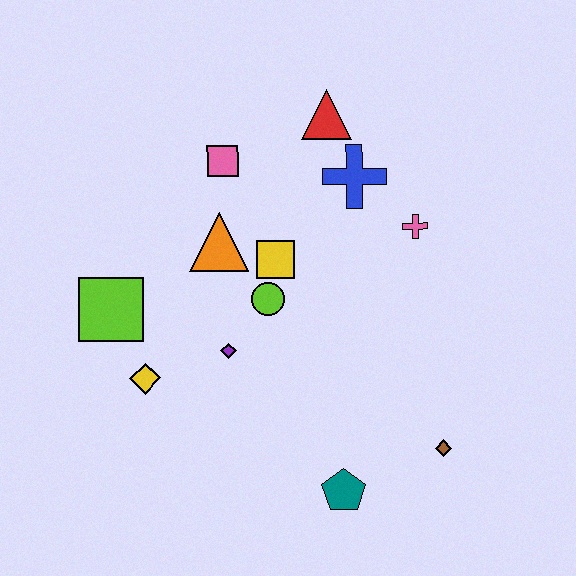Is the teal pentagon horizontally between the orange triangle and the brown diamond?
Yes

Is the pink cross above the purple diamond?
Yes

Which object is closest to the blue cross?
The red triangle is closest to the blue cross.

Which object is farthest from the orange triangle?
The brown diamond is farthest from the orange triangle.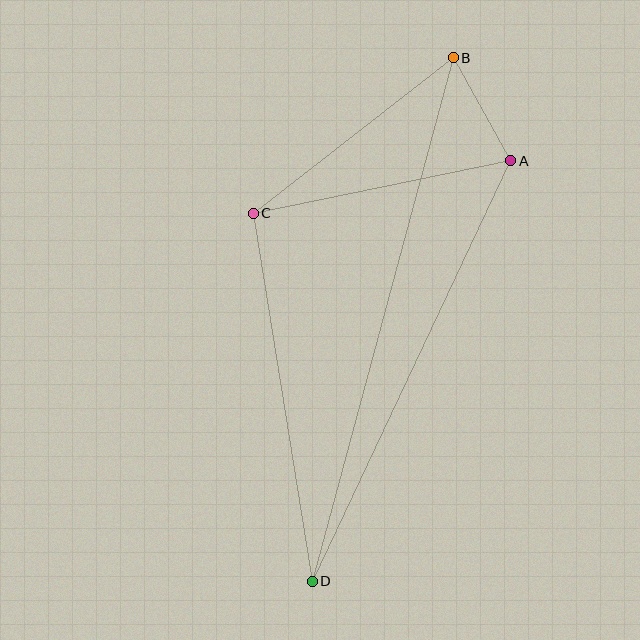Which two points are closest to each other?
Points A and B are closest to each other.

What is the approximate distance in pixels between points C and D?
The distance between C and D is approximately 373 pixels.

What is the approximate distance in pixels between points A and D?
The distance between A and D is approximately 465 pixels.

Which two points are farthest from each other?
Points B and D are farthest from each other.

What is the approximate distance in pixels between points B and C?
The distance between B and C is approximately 253 pixels.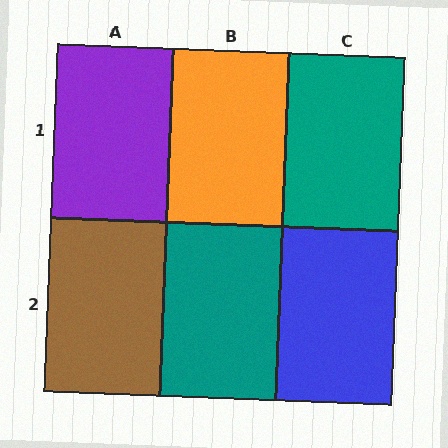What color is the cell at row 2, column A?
Brown.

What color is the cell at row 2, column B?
Teal.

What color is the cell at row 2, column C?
Blue.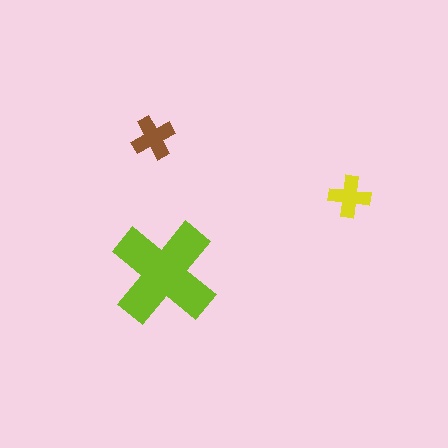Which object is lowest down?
The lime cross is bottommost.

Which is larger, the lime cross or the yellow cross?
The lime one.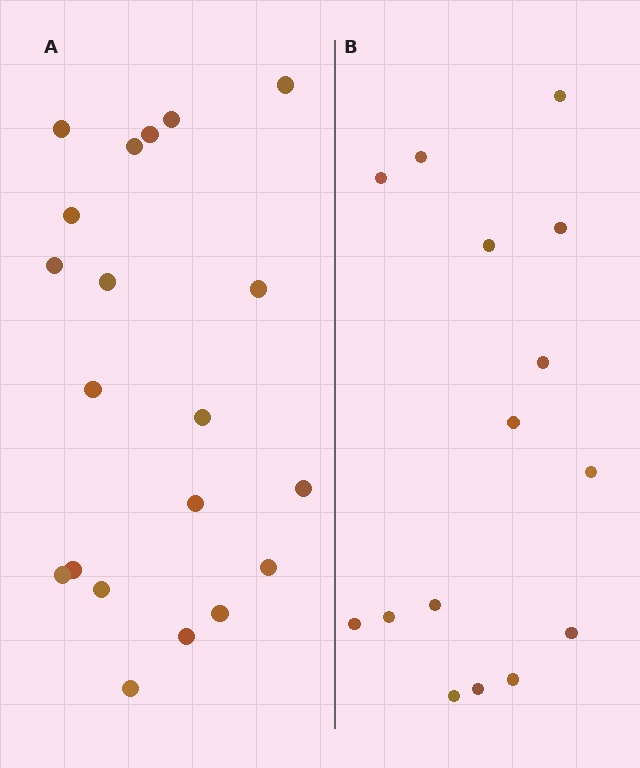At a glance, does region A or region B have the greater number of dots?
Region A (the left region) has more dots.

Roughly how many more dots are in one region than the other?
Region A has about 5 more dots than region B.